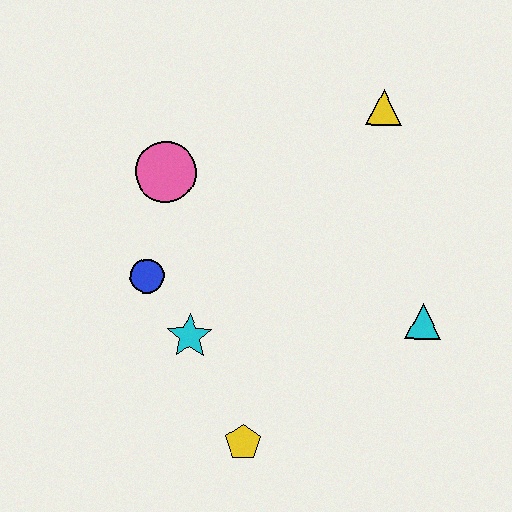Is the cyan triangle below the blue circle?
Yes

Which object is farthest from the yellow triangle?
The yellow pentagon is farthest from the yellow triangle.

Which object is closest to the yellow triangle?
The cyan triangle is closest to the yellow triangle.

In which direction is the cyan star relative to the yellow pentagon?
The cyan star is above the yellow pentagon.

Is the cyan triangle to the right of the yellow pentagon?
Yes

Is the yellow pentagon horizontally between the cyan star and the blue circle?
No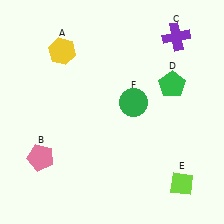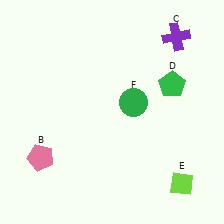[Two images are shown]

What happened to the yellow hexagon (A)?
The yellow hexagon (A) was removed in Image 2. It was in the top-left area of Image 1.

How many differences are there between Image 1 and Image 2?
There is 1 difference between the two images.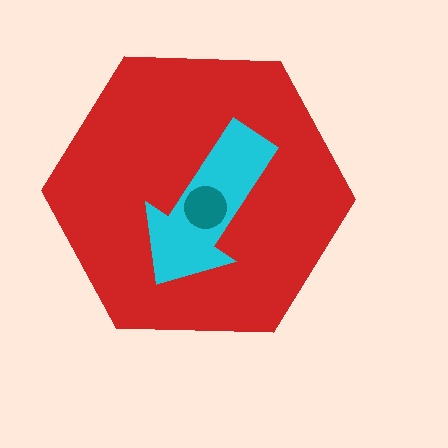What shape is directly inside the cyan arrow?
The teal circle.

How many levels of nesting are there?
3.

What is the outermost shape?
The red hexagon.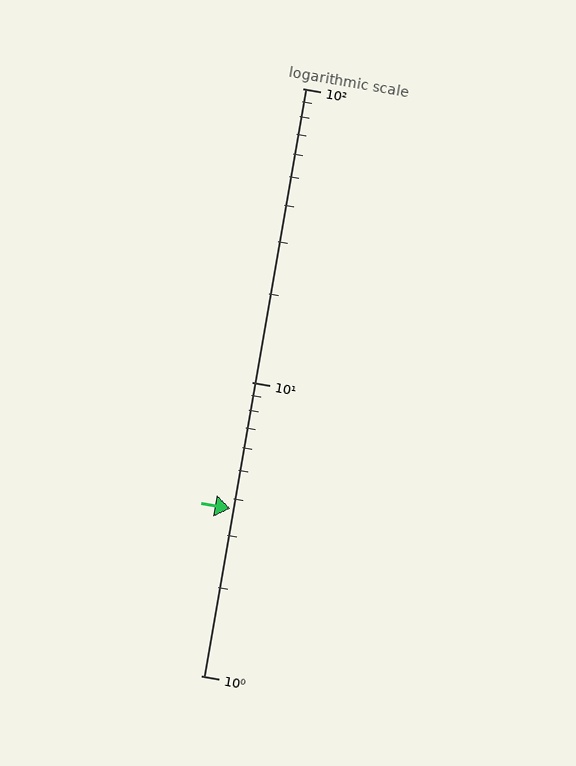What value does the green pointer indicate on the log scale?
The pointer indicates approximately 3.7.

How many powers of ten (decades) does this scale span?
The scale spans 2 decades, from 1 to 100.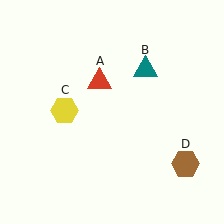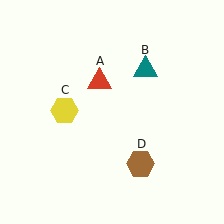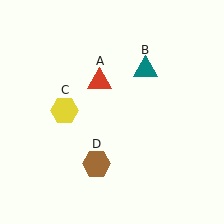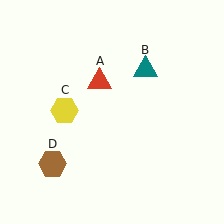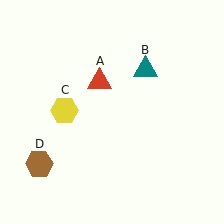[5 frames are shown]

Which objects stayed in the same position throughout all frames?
Red triangle (object A) and teal triangle (object B) and yellow hexagon (object C) remained stationary.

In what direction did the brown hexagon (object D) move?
The brown hexagon (object D) moved left.